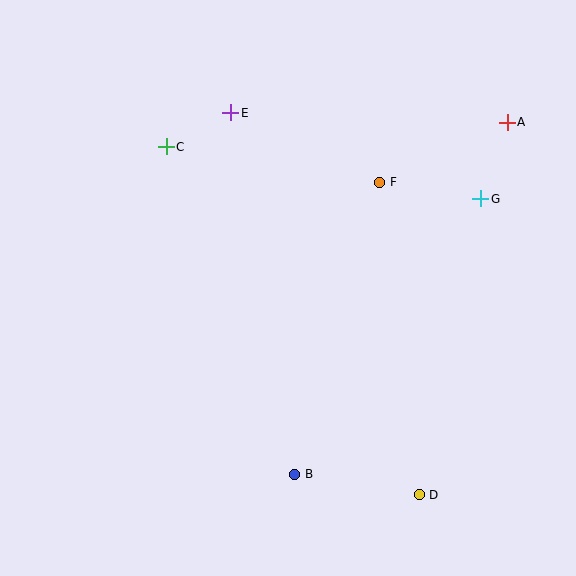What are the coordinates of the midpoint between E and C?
The midpoint between E and C is at (199, 130).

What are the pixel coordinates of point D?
Point D is at (419, 495).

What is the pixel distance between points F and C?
The distance between F and C is 217 pixels.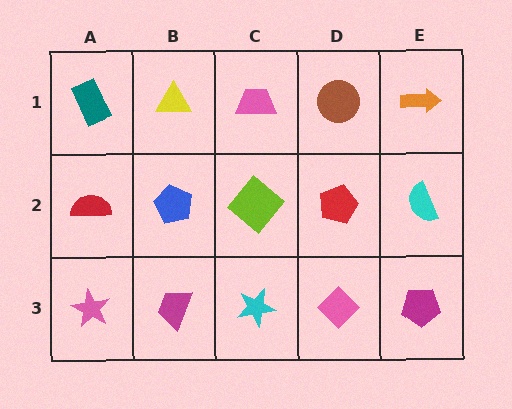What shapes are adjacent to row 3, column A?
A red semicircle (row 2, column A), a magenta trapezoid (row 3, column B).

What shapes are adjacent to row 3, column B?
A blue pentagon (row 2, column B), a pink star (row 3, column A), a cyan star (row 3, column C).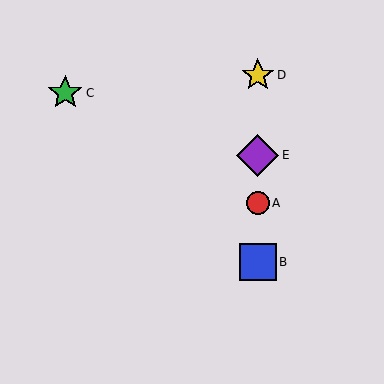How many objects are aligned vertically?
4 objects (A, B, D, E) are aligned vertically.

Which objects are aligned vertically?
Objects A, B, D, E are aligned vertically.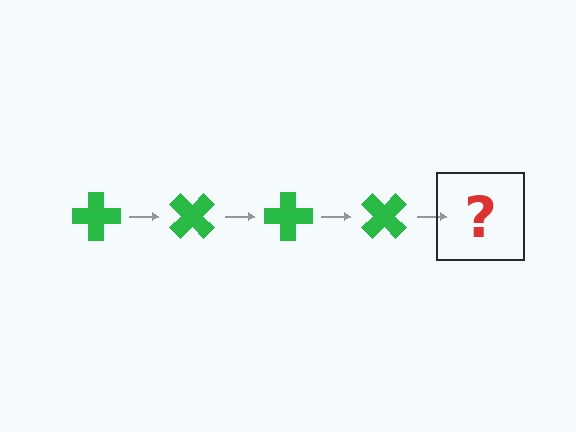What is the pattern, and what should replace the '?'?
The pattern is that the cross rotates 45 degrees each step. The '?' should be a green cross rotated 180 degrees.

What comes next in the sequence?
The next element should be a green cross rotated 180 degrees.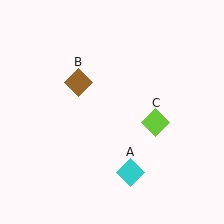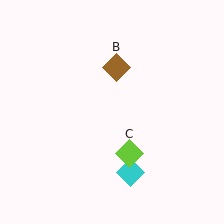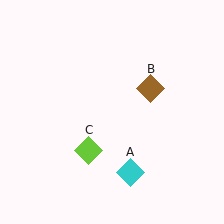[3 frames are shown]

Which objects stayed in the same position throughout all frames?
Cyan diamond (object A) remained stationary.